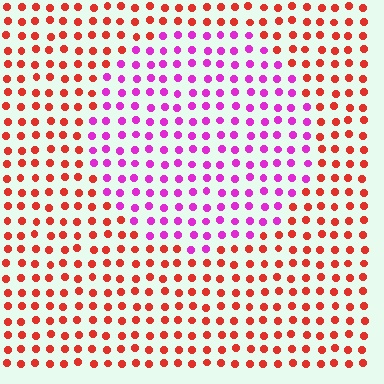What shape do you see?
I see a circle.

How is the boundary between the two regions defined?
The boundary is defined purely by a slight shift in hue (about 58 degrees). Spacing, size, and orientation are identical on both sides.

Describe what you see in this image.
The image is filled with small red elements in a uniform arrangement. A circle-shaped region is visible where the elements are tinted to a slightly different hue, forming a subtle color boundary.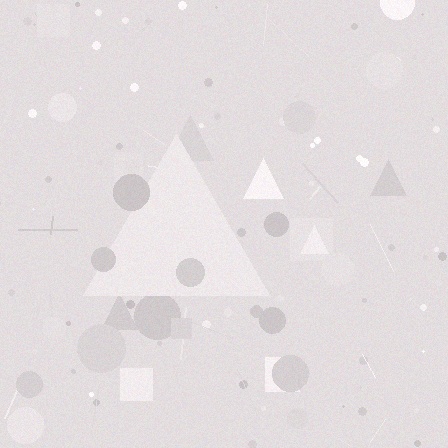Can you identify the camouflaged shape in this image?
The camouflaged shape is a triangle.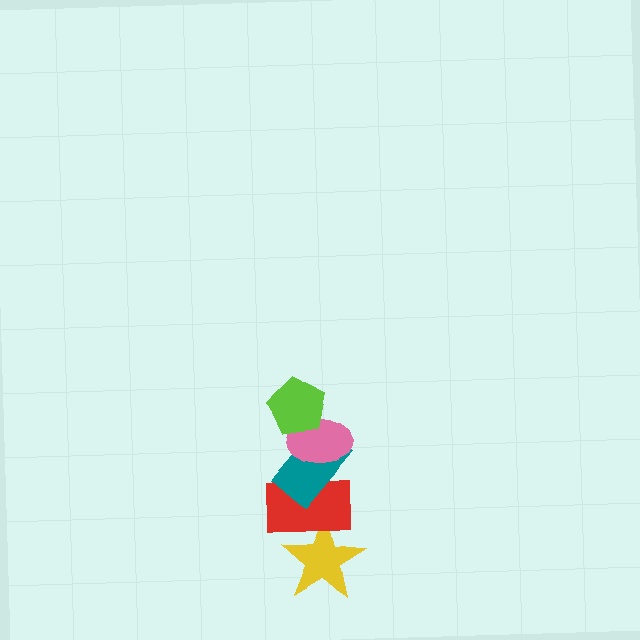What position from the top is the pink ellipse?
The pink ellipse is 2nd from the top.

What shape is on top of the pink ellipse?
The lime pentagon is on top of the pink ellipse.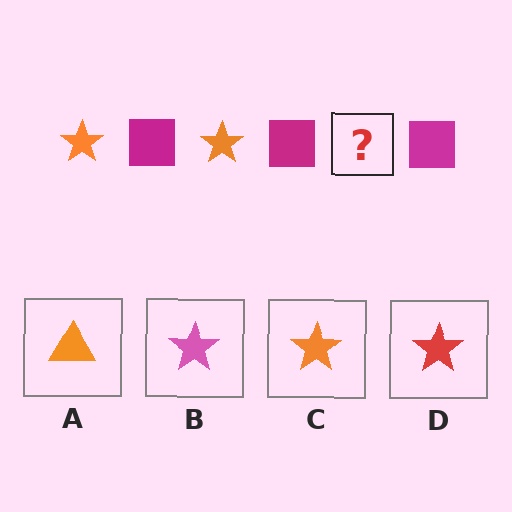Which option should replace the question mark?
Option C.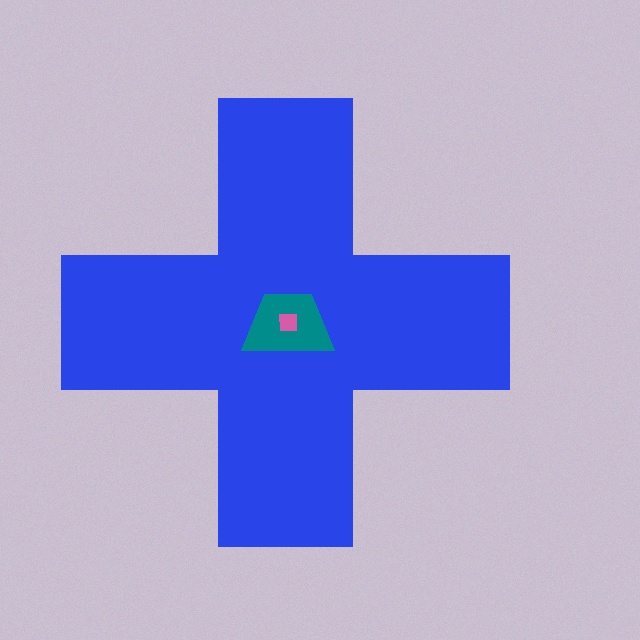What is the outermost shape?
The blue cross.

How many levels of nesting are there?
3.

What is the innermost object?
The pink square.